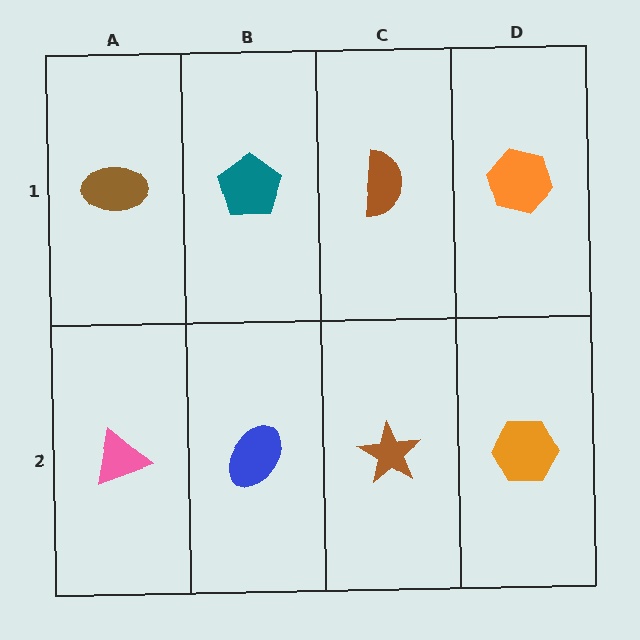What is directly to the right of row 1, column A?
A teal pentagon.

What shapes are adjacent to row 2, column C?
A brown semicircle (row 1, column C), a blue ellipse (row 2, column B), an orange hexagon (row 2, column D).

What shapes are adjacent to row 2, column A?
A brown ellipse (row 1, column A), a blue ellipse (row 2, column B).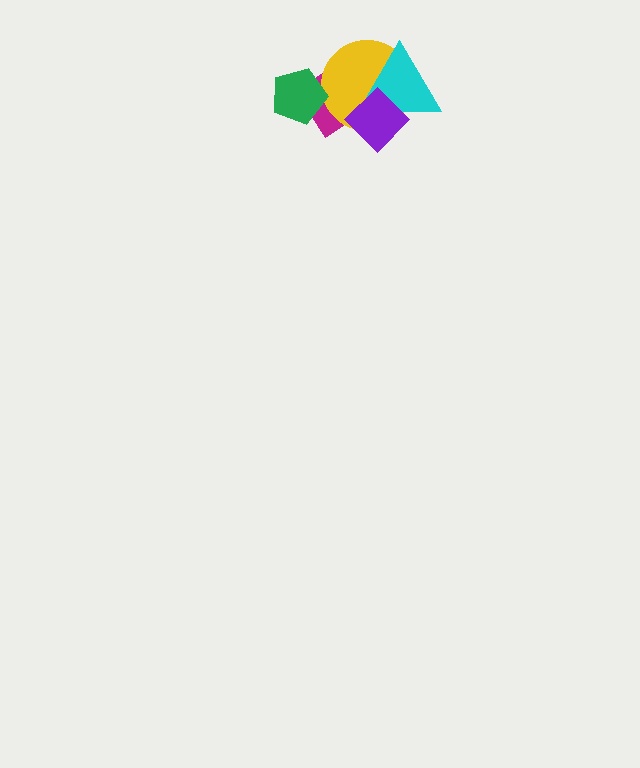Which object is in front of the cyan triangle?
The purple diamond is in front of the cyan triangle.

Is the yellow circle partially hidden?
Yes, it is partially covered by another shape.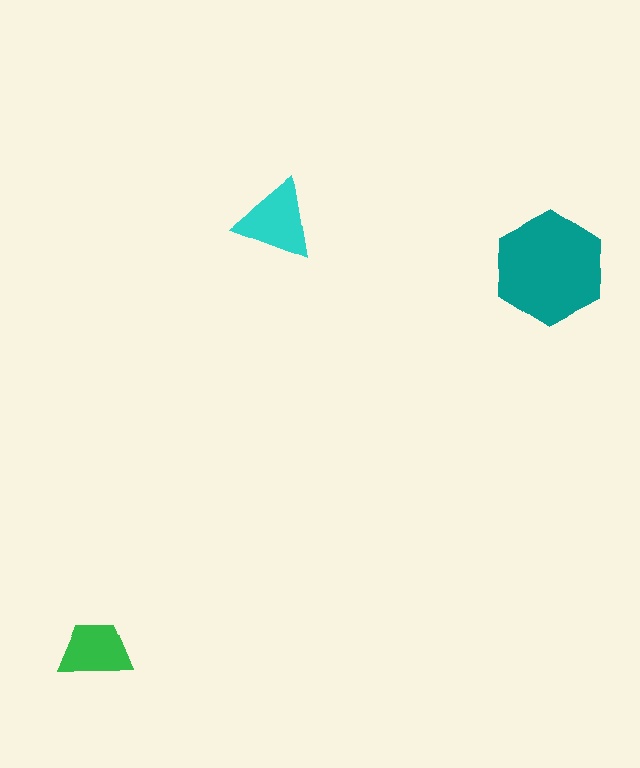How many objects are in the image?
There are 3 objects in the image.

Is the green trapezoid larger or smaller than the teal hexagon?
Smaller.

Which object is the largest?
The teal hexagon.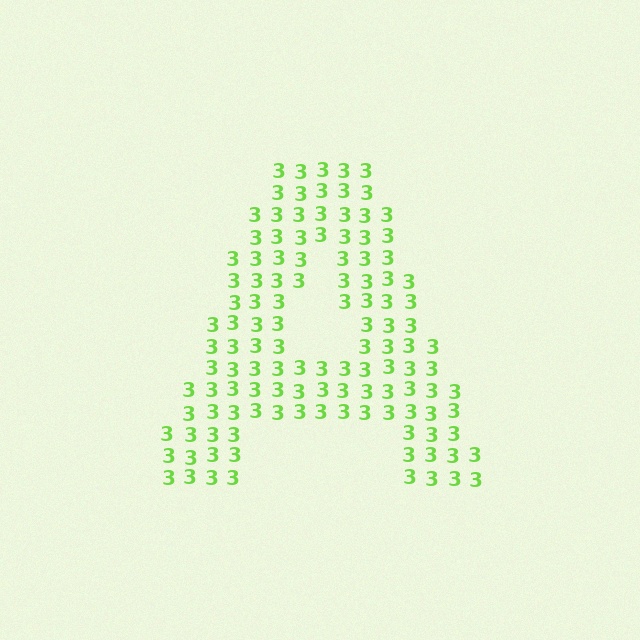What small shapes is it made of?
It is made of small digit 3's.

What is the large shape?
The large shape is the letter A.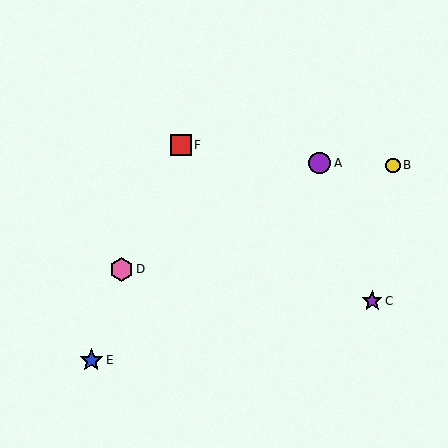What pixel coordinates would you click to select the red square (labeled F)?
Click at (181, 145) to select the red square F.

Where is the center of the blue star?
The center of the blue star is at (91, 360).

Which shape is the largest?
The pink hexagon (labeled D) is the largest.